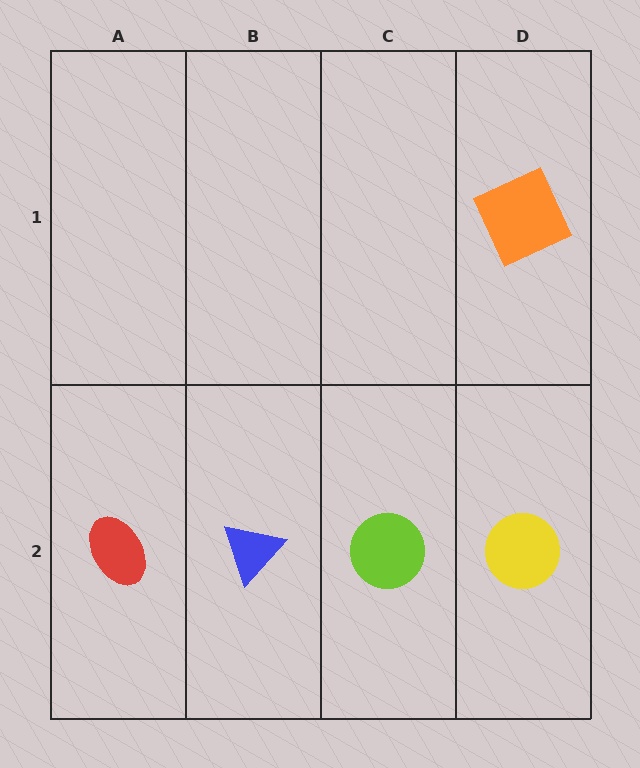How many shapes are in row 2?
4 shapes.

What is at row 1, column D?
An orange square.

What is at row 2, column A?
A red ellipse.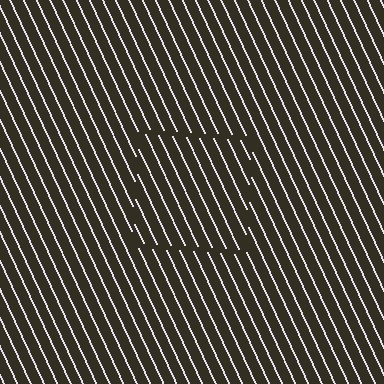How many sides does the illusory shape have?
4 sides — the line-ends trace a square.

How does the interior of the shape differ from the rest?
The interior of the shape contains the same grating, shifted by half a period — the contour is defined by the phase discontinuity where line-ends from the inner and outer gratings abut.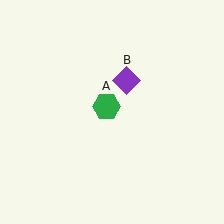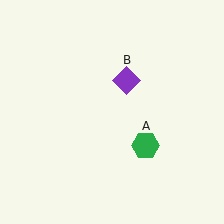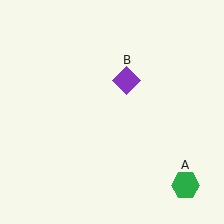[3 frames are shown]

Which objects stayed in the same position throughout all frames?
Purple diamond (object B) remained stationary.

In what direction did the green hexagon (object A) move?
The green hexagon (object A) moved down and to the right.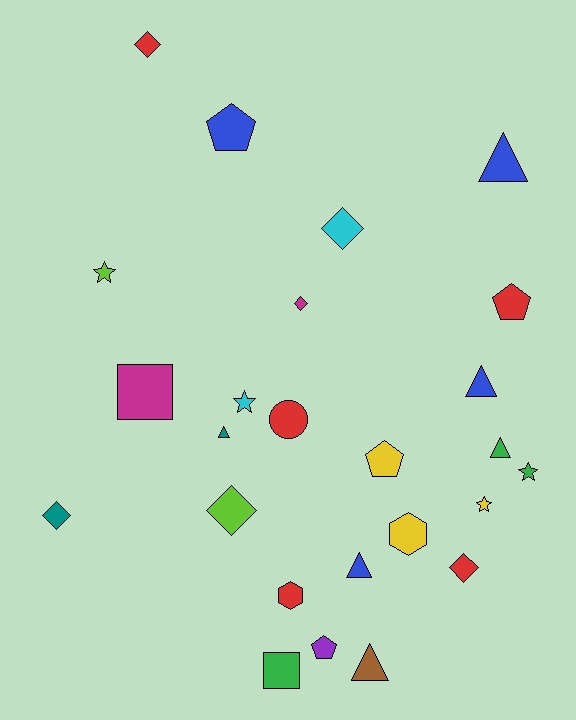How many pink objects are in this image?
There are no pink objects.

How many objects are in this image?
There are 25 objects.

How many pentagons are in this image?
There are 4 pentagons.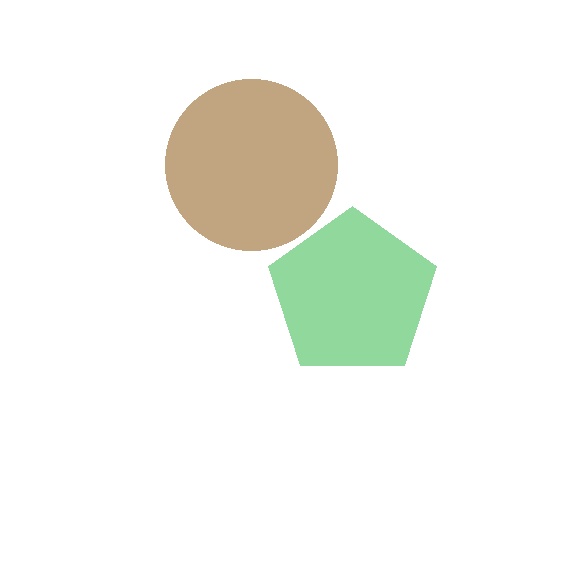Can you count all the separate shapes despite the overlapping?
Yes, there are 2 separate shapes.